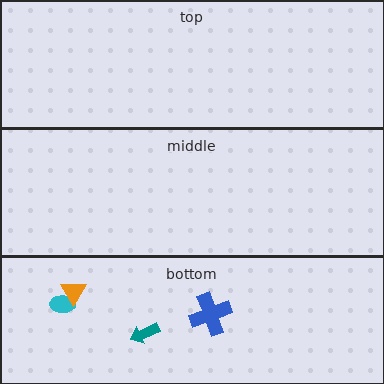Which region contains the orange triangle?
The bottom region.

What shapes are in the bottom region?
The blue cross, the cyan ellipse, the orange triangle, the teal arrow.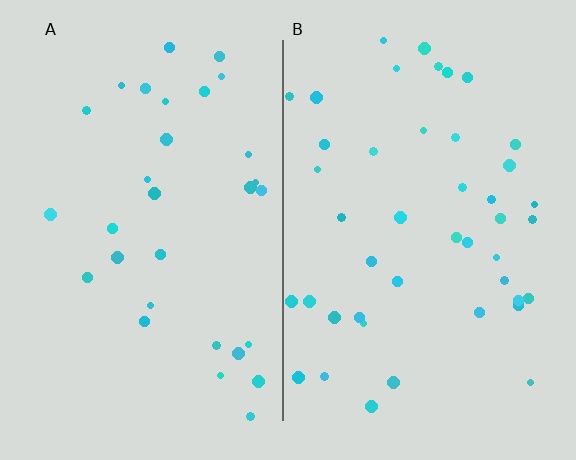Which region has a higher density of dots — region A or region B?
B (the right).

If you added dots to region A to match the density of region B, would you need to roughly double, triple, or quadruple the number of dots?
Approximately double.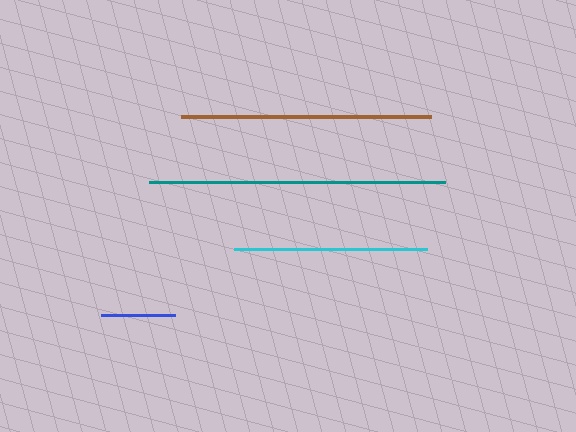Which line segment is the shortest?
The blue line is the shortest at approximately 74 pixels.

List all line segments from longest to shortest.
From longest to shortest: teal, brown, cyan, blue.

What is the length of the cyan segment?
The cyan segment is approximately 194 pixels long.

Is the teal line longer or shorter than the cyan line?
The teal line is longer than the cyan line.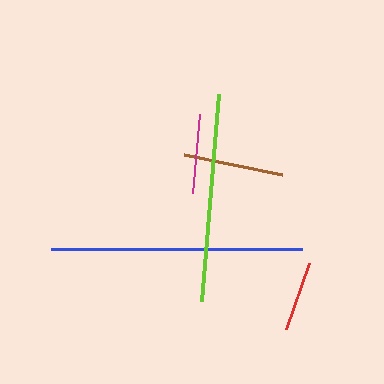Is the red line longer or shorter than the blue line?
The blue line is longer than the red line.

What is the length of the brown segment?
The brown segment is approximately 100 pixels long.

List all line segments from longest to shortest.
From longest to shortest: blue, lime, brown, magenta, red.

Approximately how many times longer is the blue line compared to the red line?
The blue line is approximately 3.6 times the length of the red line.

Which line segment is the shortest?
The red line is the shortest at approximately 70 pixels.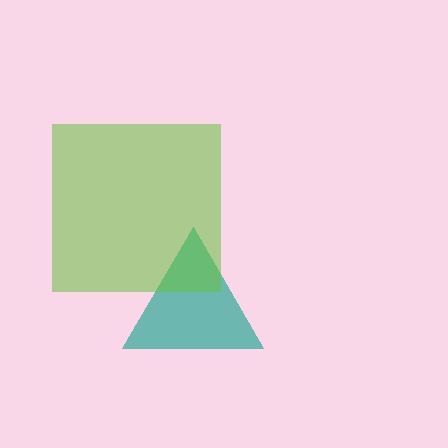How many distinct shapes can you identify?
There are 2 distinct shapes: a teal triangle, a lime square.